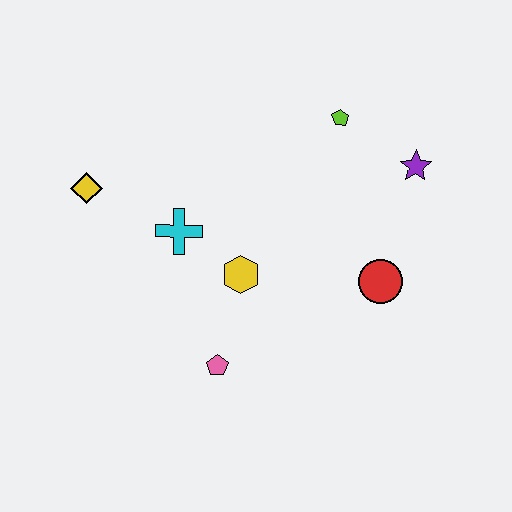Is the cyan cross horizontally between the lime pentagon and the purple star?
No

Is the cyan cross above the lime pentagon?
No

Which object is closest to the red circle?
The purple star is closest to the red circle.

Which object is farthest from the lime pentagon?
The pink pentagon is farthest from the lime pentagon.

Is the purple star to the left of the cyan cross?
No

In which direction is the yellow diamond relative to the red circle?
The yellow diamond is to the left of the red circle.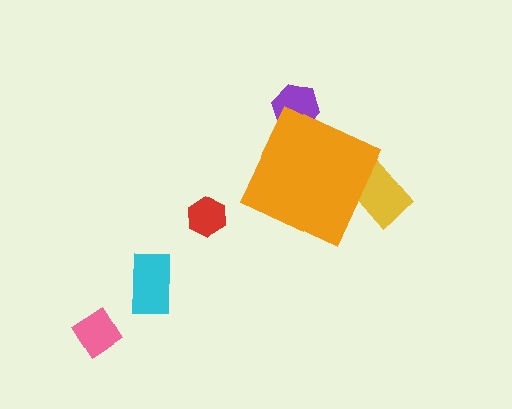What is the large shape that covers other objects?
An orange diamond.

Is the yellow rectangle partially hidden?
Yes, the yellow rectangle is partially hidden behind the orange diamond.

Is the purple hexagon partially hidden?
Yes, the purple hexagon is partially hidden behind the orange diamond.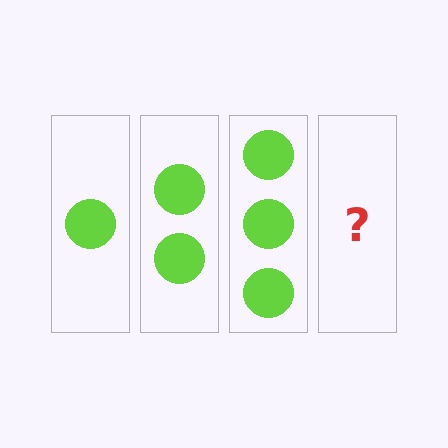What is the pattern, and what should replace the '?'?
The pattern is that each step adds one more circle. The '?' should be 4 circles.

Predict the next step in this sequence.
The next step is 4 circles.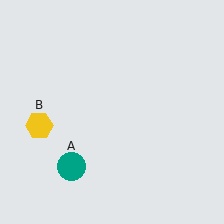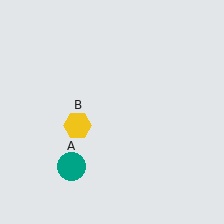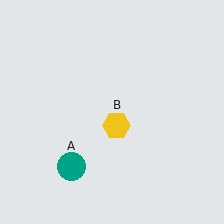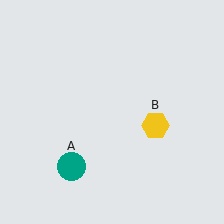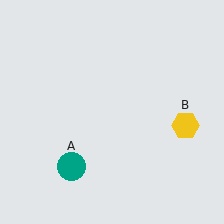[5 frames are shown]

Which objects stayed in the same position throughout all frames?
Teal circle (object A) remained stationary.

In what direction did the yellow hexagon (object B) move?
The yellow hexagon (object B) moved right.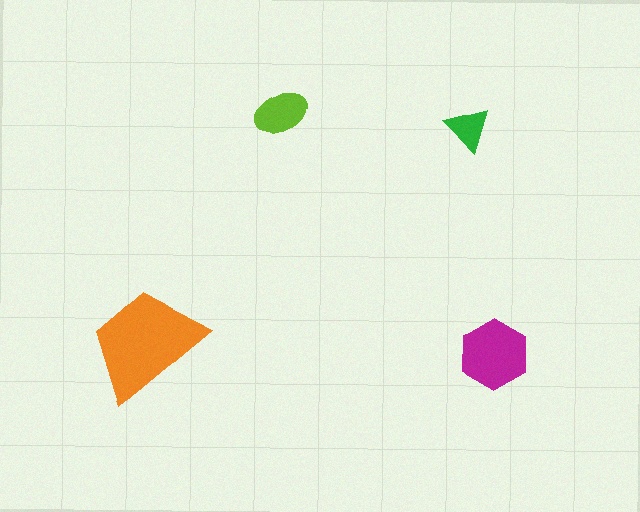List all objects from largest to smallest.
The orange trapezoid, the magenta hexagon, the lime ellipse, the green triangle.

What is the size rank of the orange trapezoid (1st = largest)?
1st.